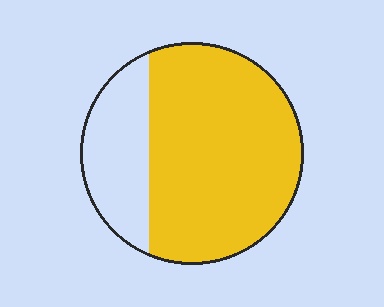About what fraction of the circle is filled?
About three quarters (3/4).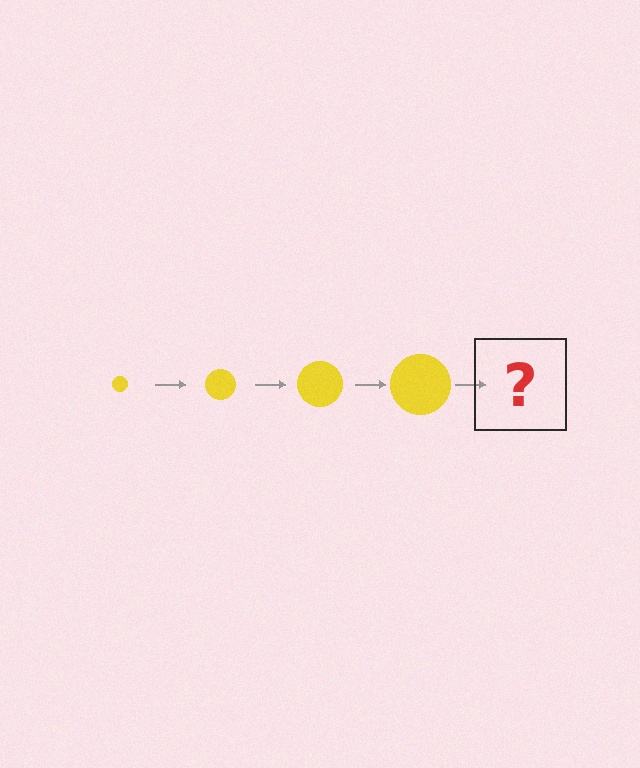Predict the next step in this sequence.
The next step is a yellow circle, larger than the previous one.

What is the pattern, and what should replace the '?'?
The pattern is that the circle gets progressively larger each step. The '?' should be a yellow circle, larger than the previous one.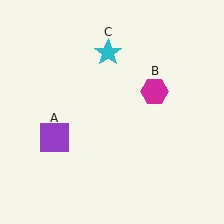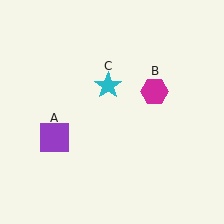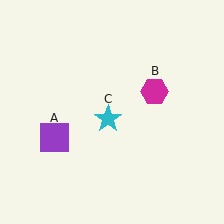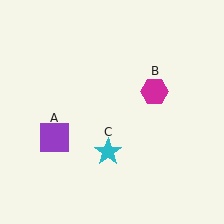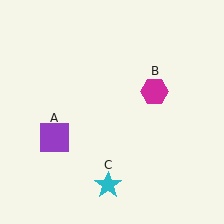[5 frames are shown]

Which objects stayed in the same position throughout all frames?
Purple square (object A) and magenta hexagon (object B) remained stationary.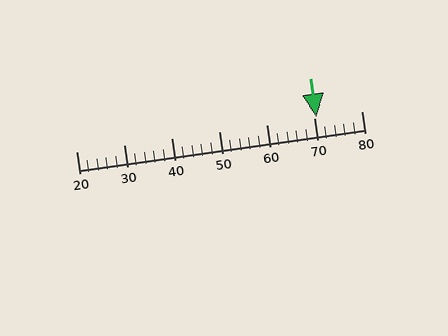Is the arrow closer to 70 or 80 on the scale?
The arrow is closer to 70.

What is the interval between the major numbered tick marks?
The major tick marks are spaced 10 units apart.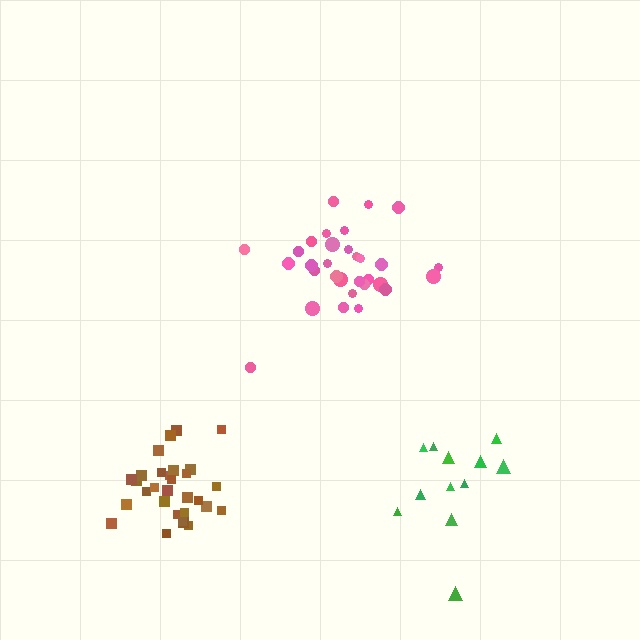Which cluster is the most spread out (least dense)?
Green.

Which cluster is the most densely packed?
Brown.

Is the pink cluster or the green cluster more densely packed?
Pink.